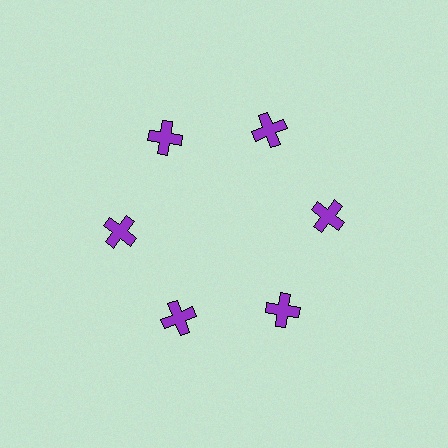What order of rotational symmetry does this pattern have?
This pattern has 6-fold rotational symmetry.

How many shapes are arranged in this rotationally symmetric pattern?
There are 6 shapes, arranged in 6 groups of 1.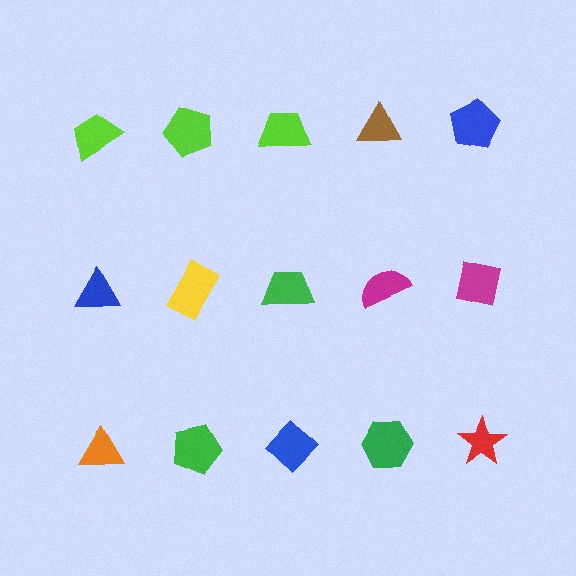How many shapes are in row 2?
5 shapes.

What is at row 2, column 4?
A magenta semicircle.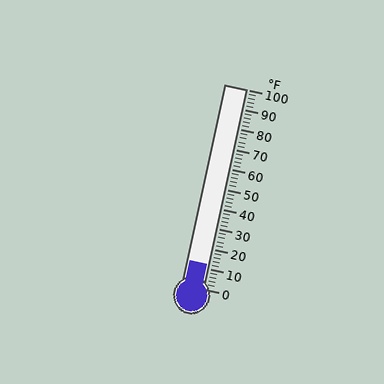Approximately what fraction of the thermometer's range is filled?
The thermometer is filled to approximately 10% of its range.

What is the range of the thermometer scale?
The thermometer scale ranges from 0°F to 100°F.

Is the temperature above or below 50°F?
The temperature is below 50°F.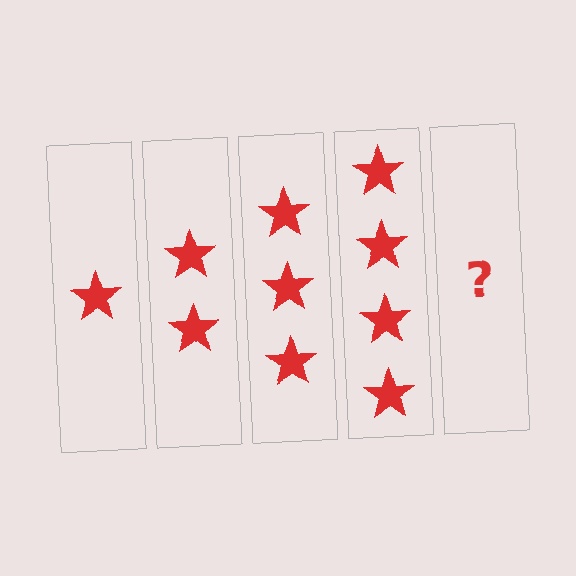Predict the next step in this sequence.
The next step is 5 stars.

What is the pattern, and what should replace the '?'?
The pattern is that each step adds one more star. The '?' should be 5 stars.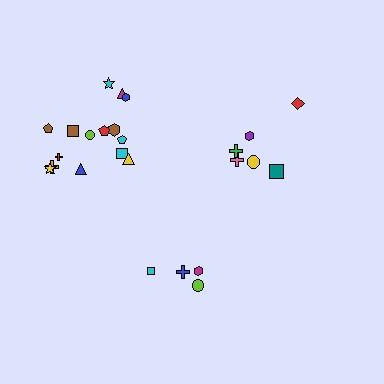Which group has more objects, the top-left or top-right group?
The top-left group.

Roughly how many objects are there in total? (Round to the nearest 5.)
Roughly 25 objects in total.